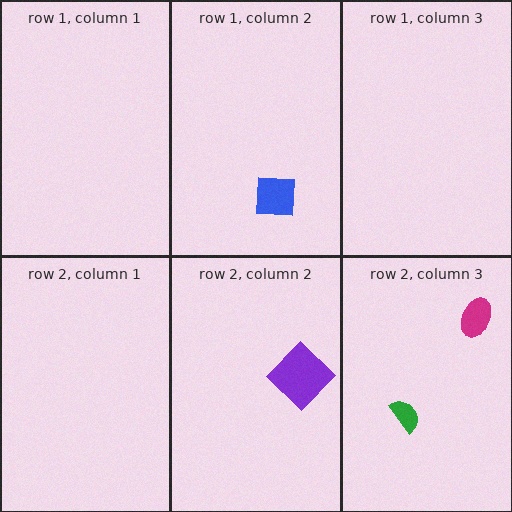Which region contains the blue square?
The row 1, column 2 region.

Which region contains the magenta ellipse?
The row 2, column 3 region.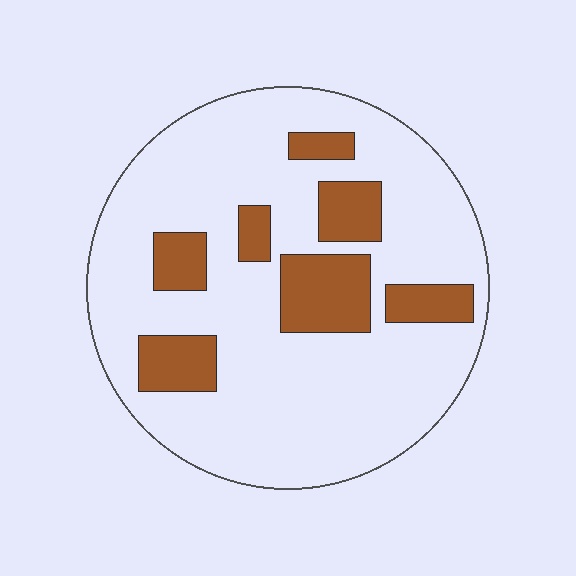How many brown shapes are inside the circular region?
7.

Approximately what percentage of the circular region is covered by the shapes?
Approximately 20%.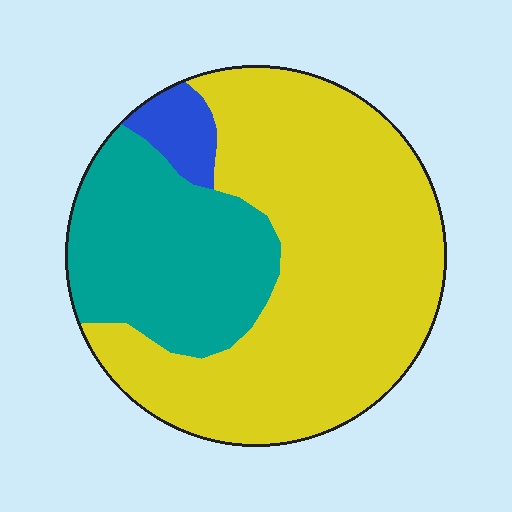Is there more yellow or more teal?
Yellow.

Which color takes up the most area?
Yellow, at roughly 65%.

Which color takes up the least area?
Blue, at roughly 5%.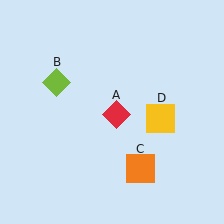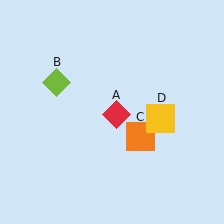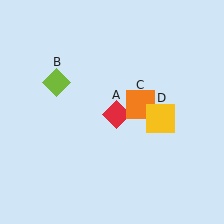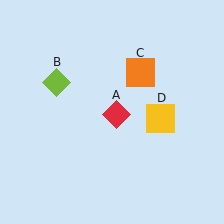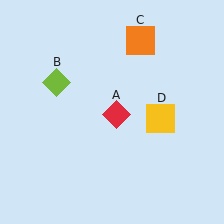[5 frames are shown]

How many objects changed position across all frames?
1 object changed position: orange square (object C).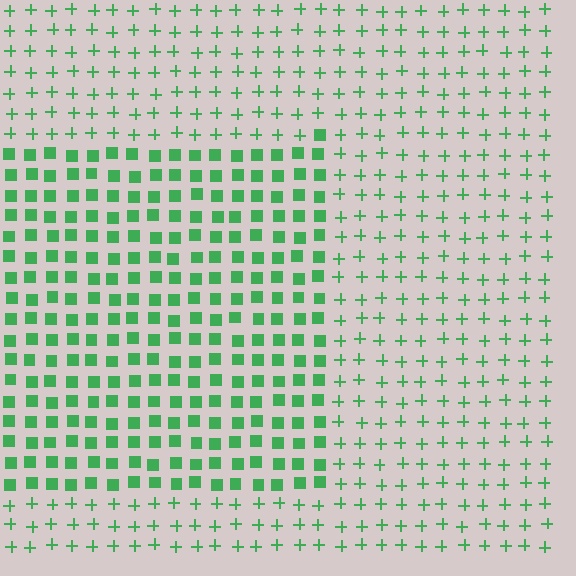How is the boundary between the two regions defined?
The boundary is defined by a change in element shape: squares inside vs. plus signs outside. All elements share the same color and spacing.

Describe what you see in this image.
The image is filled with small green elements arranged in a uniform grid. A rectangle-shaped region contains squares, while the surrounding area contains plus signs. The boundary is defined purely by the change in element shape.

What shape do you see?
I see a rectangle.